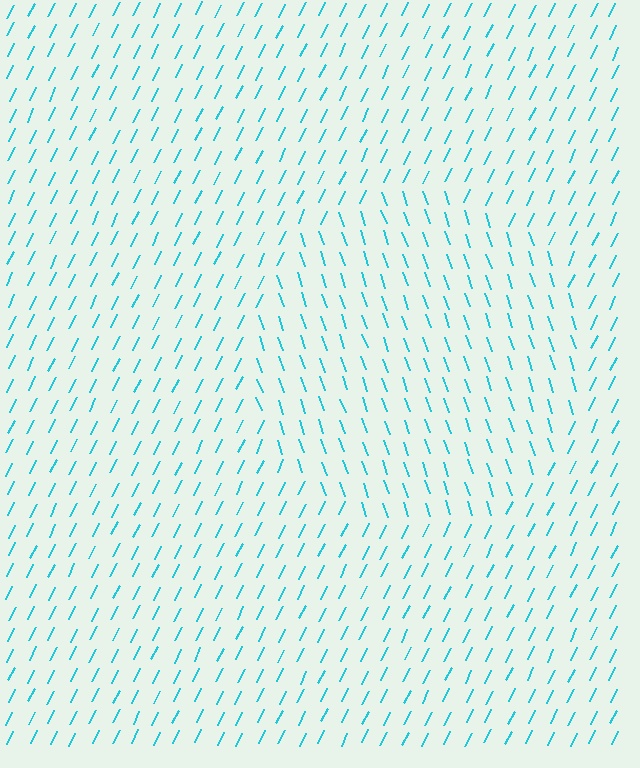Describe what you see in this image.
The image is filled with small cyan line segments. A circle region in the image has lines oriented differently from the surrounding lines, creating a visible texture boundary.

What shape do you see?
I see a circle.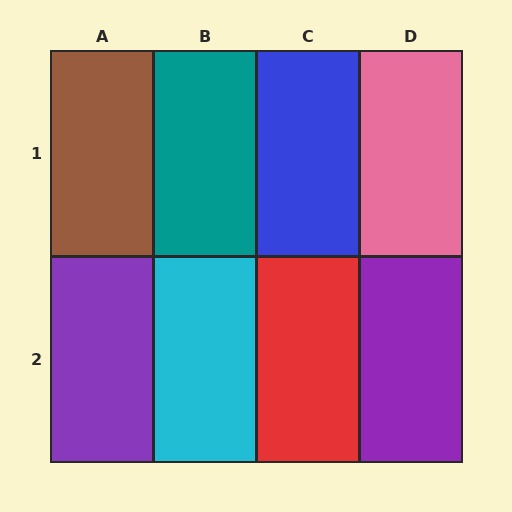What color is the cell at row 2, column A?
Purple.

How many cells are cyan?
1 cell is cyan.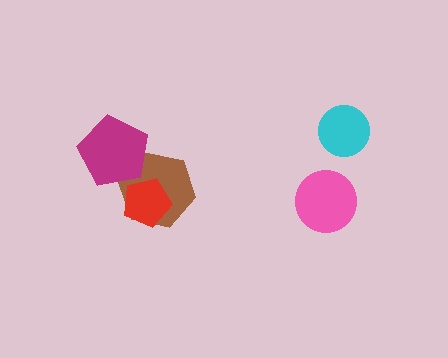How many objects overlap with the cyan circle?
0 objects overlap with the cyan circle.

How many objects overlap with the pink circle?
0 objects overlap with the pink circle.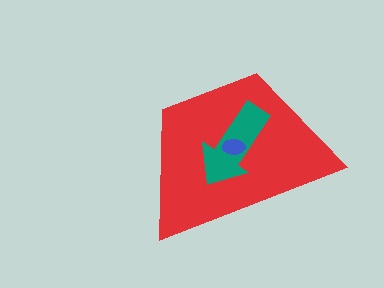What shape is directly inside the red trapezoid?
The teal arrow.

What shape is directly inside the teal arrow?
The blue ellipse.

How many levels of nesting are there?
3.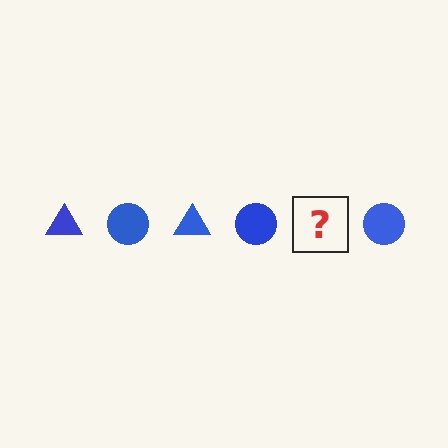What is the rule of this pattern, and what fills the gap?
The rule is that the pattern cycles through triangle, circle shapes in blue. The gap should be filled with a blue triangle.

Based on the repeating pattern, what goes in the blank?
The blank should be a blue triangle.